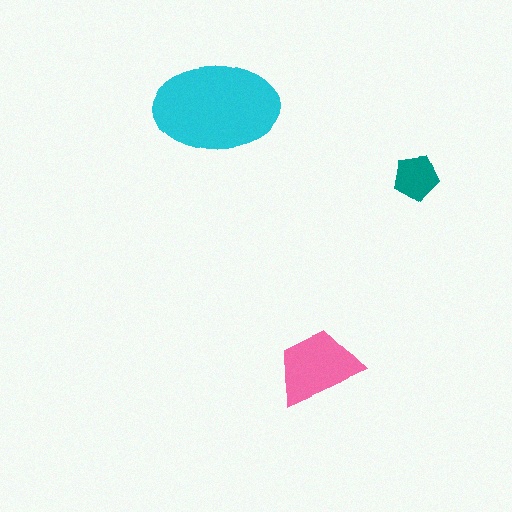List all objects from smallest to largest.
The teal pentagon, the pink trapezoid, the cyan ellipse.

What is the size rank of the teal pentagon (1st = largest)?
3rd.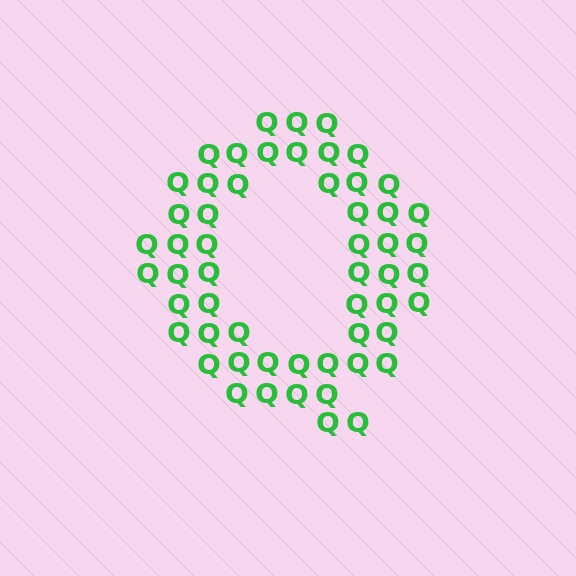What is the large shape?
The large shape is the letter Q.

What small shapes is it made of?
It is made of small letter Q's.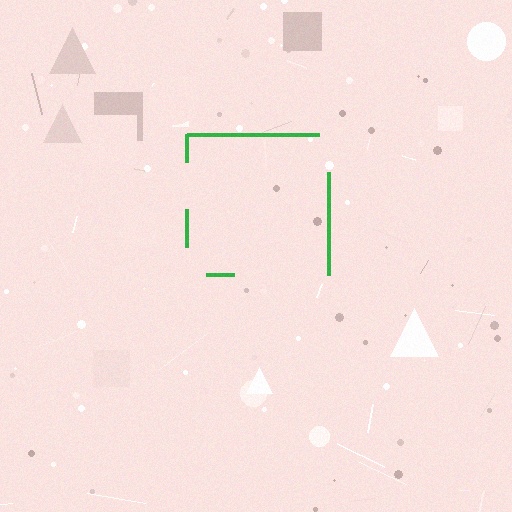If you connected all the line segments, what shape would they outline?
They would outline a square.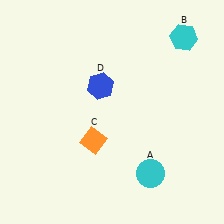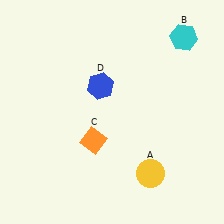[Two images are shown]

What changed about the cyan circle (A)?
In Image 1, A is cyan. In Image 2, it changed to yellow.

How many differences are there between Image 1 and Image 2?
There is 1 difference between the two images.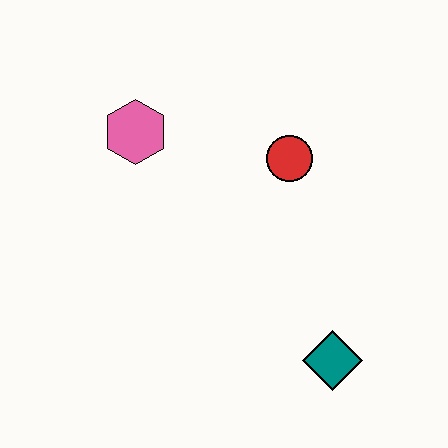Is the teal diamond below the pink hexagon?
Yes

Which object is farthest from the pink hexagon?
The teal diamond is farthest from the pink hexagon.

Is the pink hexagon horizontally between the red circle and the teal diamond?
No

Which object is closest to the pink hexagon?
The red circle is closest to the pink hexagon.